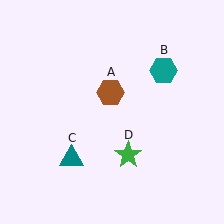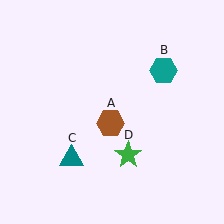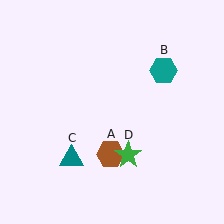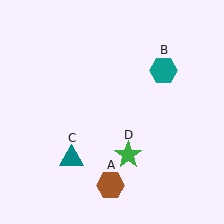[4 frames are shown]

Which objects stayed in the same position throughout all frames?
Teal hexagon (object B) and teal triangle (object C) and green star (object D) remained stationary.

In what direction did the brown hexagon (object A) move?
The brown hexagon (object A) moved down.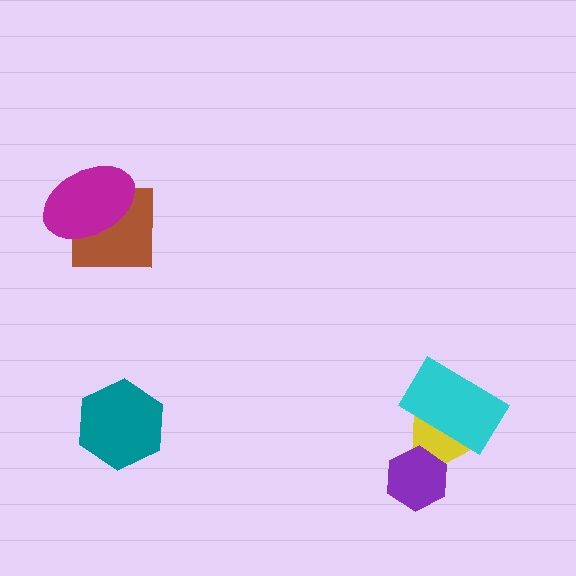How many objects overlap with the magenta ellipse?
1 object overlaps with the magenta ellipse.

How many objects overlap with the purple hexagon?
1 object overlaps with the purple hexagon.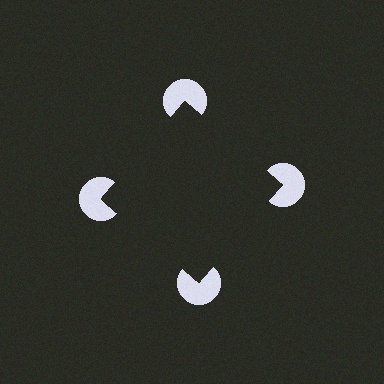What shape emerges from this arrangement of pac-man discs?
An illusory square — its edges are inferred from the aligned wedge cuts in the pac-man discs, not physically drawn.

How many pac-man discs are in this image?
There are 4 — one at each vertex of the illusory square.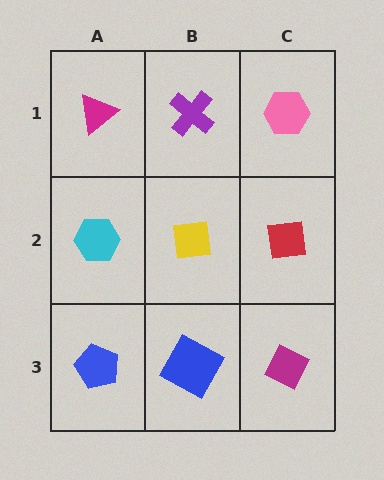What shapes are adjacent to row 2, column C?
A pink hexagon (row 1, column C), a magenta diamond (row 3, column C), a yellow square (row 2, column B).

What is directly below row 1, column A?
A cyan hexagon.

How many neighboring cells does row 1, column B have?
3.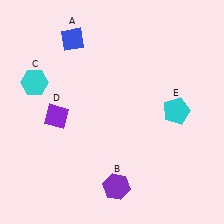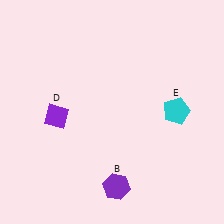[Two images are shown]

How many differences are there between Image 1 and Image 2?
There are 2 differences between the two images.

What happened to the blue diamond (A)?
The blue diamond (A) was removed in Image 2. It was in the top-left area of Image 1.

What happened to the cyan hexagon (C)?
The cyan hexagon (C) was removed in Image 2. It was in the top-left area of Image 1.